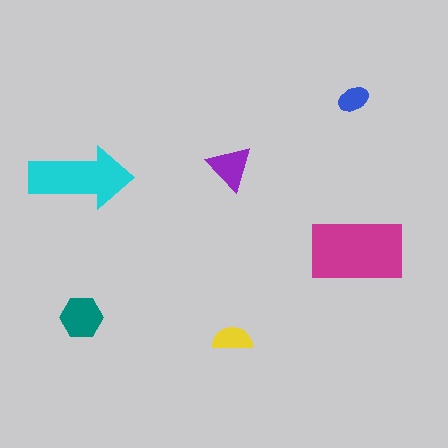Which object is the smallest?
The blue ellipse.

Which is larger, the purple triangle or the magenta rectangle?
The magenta rectangle.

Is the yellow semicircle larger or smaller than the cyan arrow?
Smaller.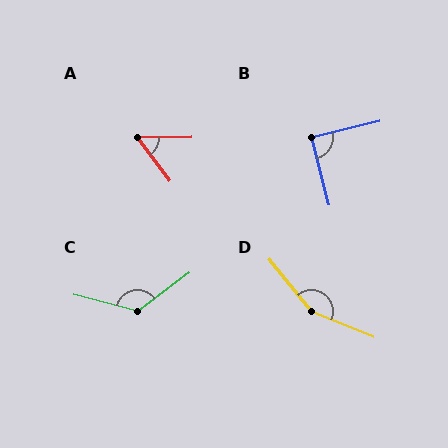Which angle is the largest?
D, at approximately 152 degrees.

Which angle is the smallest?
A, at approximately 53 degrees.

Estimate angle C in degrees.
Approximately 128 degrees.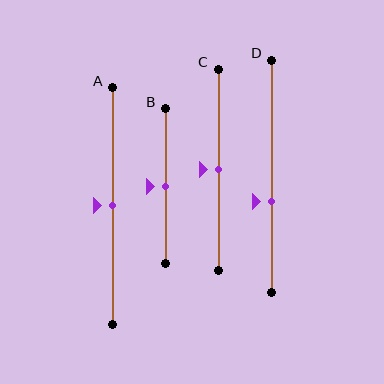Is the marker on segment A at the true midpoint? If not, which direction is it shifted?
Yes, the marker on segment A is at the true midpoint.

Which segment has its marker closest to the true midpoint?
Segment A has its marker closest to the true midpoint.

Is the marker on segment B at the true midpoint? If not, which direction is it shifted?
Yes, the marker on segment B is at the true midpoint.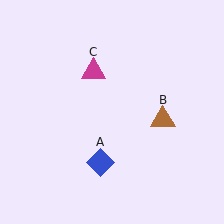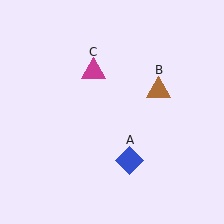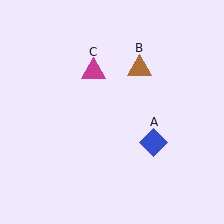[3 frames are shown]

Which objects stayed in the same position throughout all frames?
Magenta triangle (object C) remained stationary.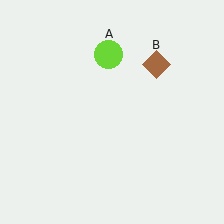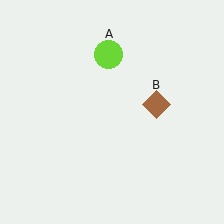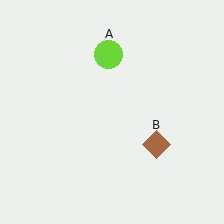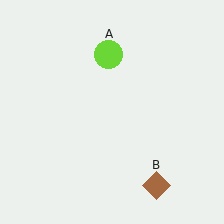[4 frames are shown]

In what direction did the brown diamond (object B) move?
The brown diamond (object B) moved down.